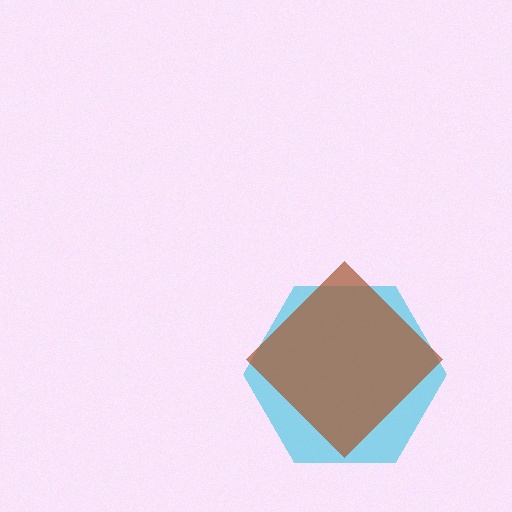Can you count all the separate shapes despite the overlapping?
Yes, there are 2 separate shapes.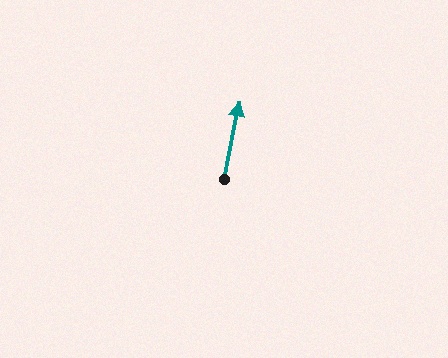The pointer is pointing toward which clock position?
Roughly 12 o'clock.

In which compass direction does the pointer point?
North.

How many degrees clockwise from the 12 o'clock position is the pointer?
Approximately 11 degrees.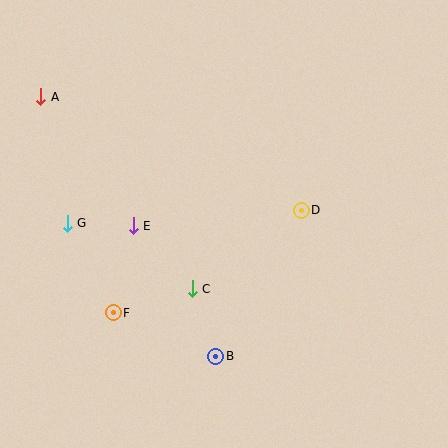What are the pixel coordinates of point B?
Point B is at (216, 356).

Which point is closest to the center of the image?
Point C at (192, 289) is closest to the center.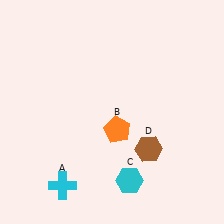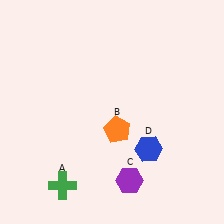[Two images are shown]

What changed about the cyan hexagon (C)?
In Image 1, C is cyan. In Image 2, it changed to purple.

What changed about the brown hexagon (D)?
In Image 1, D is brown. In Image 2, it changed to blue.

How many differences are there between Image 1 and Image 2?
There are 3 differences between the two images.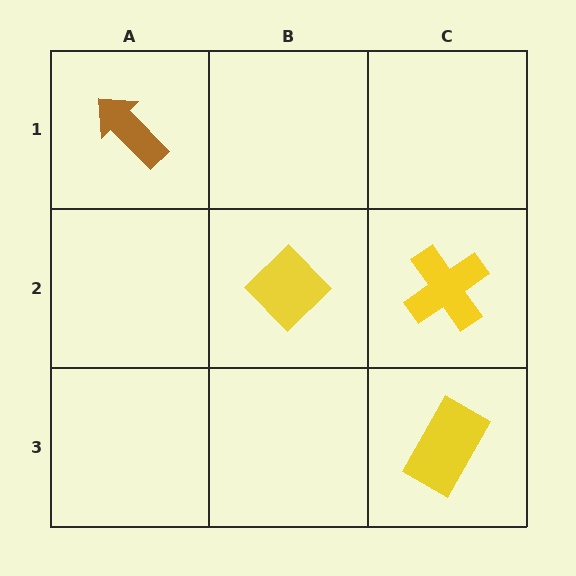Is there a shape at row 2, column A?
No, that cell is empty.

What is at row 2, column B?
A yellow diamond.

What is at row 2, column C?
A yellow cross.